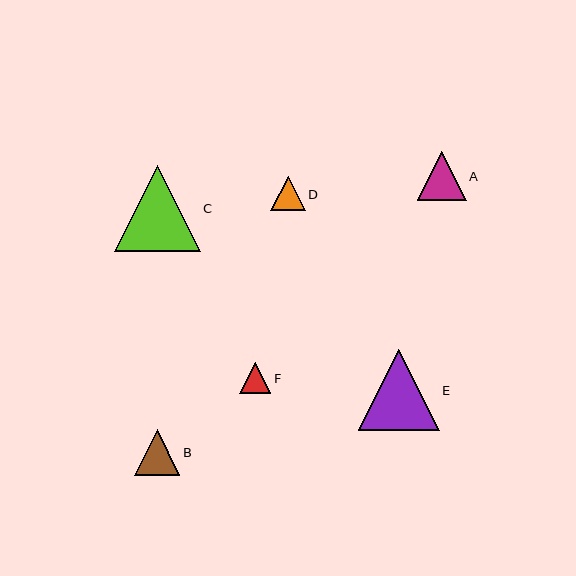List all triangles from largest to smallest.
From largest to smallest: C, E, A, B, D, F.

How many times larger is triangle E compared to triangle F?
Triangle E is approximately 2.6 times the size of triangle F.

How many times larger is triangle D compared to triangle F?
Triangle D is approximately 1.1 times the size of triangle F.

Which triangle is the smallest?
Triangle F is the smallest with a size of approximately 31 pixels.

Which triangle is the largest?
Triangle C is the largest with a size of approximately 86 pixels.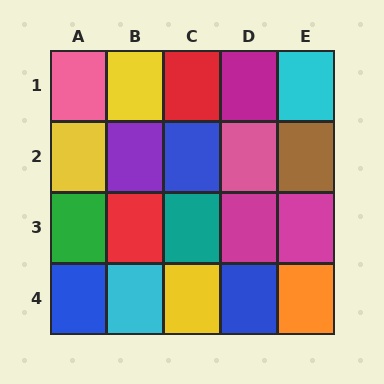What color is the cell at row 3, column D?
Magenta.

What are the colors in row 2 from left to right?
Yellow, purple, blue, pink, brown.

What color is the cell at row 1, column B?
Yellow.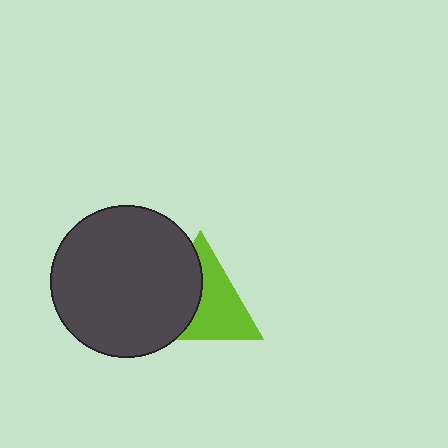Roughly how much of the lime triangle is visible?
About half of it is visible (roughly 56%).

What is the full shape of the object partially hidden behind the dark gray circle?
The partially hidden object is a lime triangle.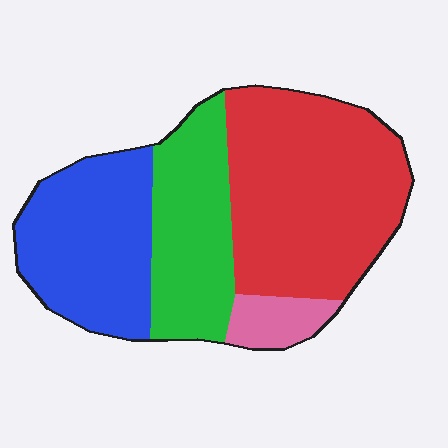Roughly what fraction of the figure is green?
Green takes up about one quarter (1/4) of the figure.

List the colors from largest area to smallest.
From largest to smallest: red, blue, green, pink.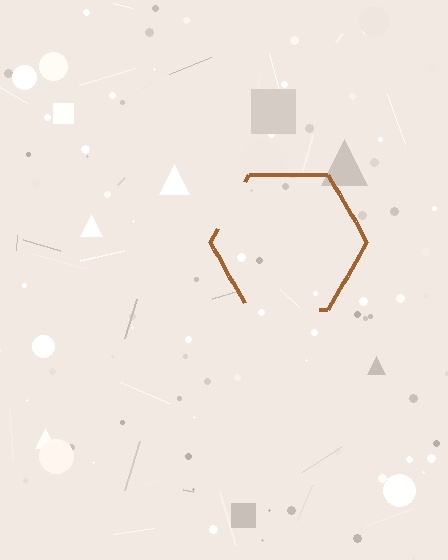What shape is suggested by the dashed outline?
The dashed outline suggests a hexagon.